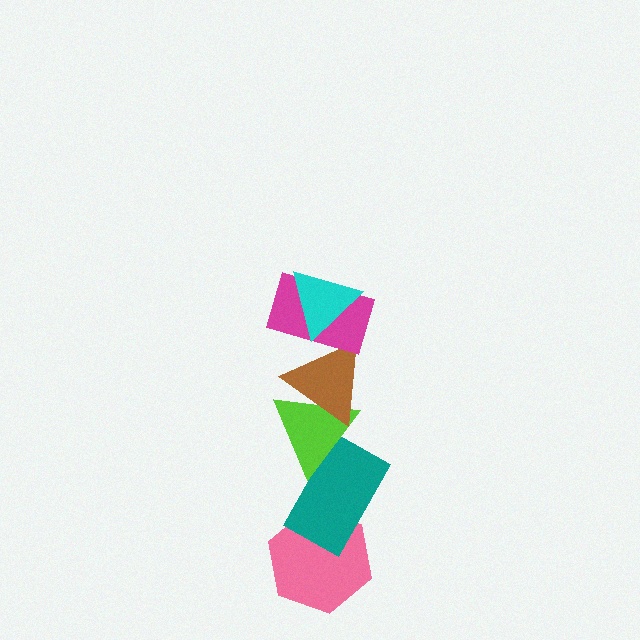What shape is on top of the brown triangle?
The magenta rectangle is on top of the brown triangle.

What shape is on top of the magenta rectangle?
The cyan triangle is on top of the magenta rectangle.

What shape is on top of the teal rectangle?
The lime triangle is on top of the teal rectangle.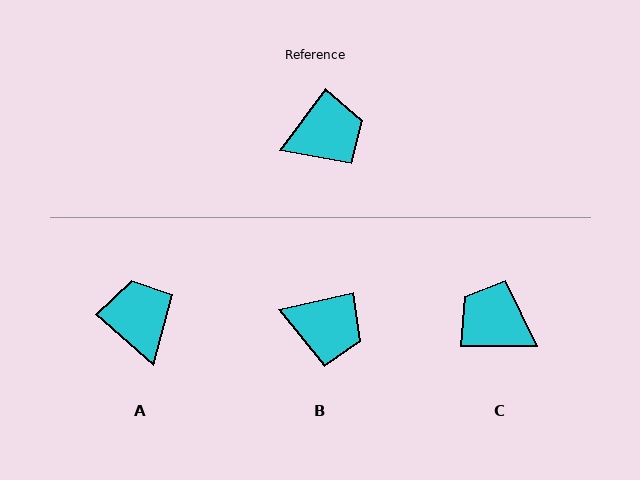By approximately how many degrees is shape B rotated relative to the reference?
Approximately 41 degrees clockwise.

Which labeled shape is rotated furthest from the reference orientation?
C, about 126 degrees away.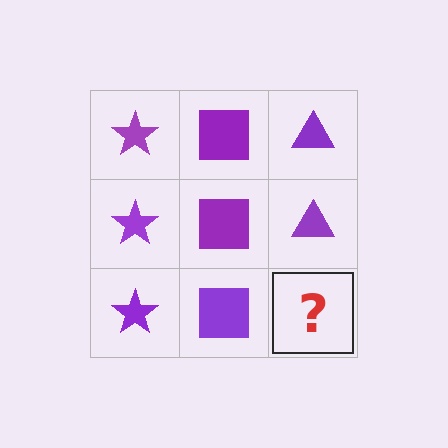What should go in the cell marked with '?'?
The missing cell should contain a purple triangle.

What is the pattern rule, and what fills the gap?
The rule is that each column has a consistent shape. The gap should be filled with a purple triangle.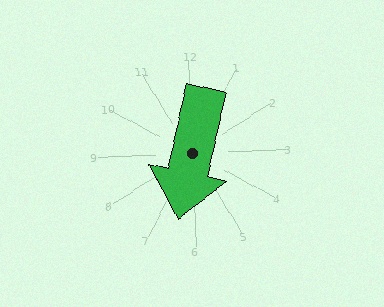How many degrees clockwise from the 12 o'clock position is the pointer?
Approximately 195 degrees.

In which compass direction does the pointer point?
South.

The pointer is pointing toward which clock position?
Roughly 6 o'clock.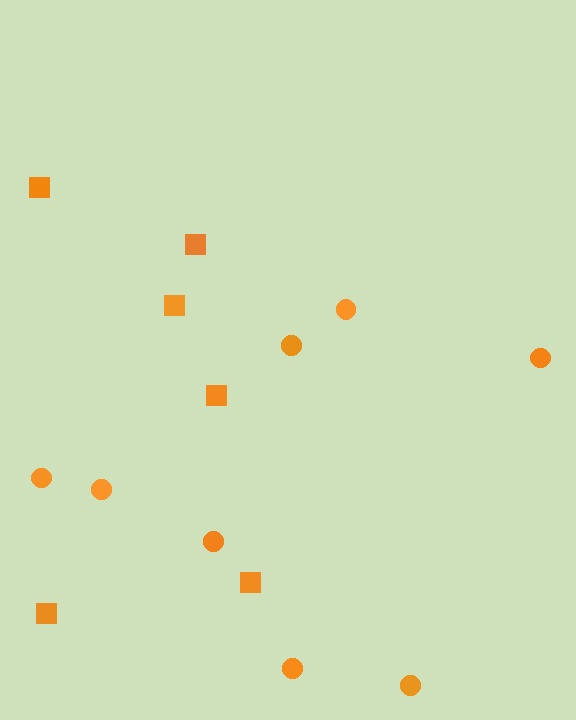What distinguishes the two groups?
There are 2 groups: one group of squares (6) and one group of circles (8).